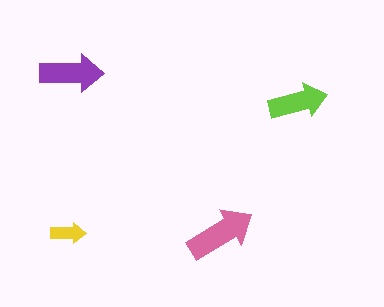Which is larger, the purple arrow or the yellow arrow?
The purple one.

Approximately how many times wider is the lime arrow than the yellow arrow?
About 1.5 times wider.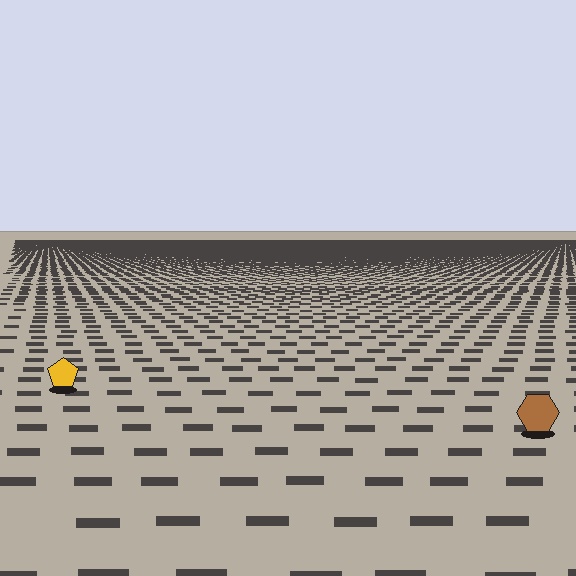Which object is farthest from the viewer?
The yellow pentagon is farthest from the viewer. It appears smaller and the ground texture around it is denser.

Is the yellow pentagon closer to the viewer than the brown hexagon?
No. The brown hexagon is closer — you can tell from the texture gradient: the ground texture is coarser near it.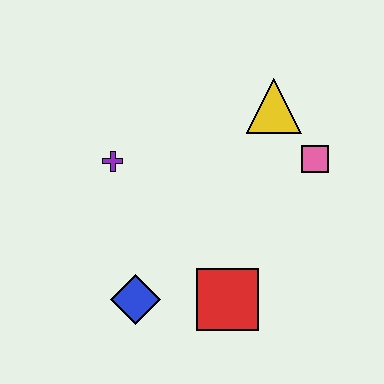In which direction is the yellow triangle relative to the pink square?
The yellow triangle is above the pink square.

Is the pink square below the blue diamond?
No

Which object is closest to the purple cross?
The blue diamond is closest to the purple cross.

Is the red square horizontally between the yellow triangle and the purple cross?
Yes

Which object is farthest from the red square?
The yellow triangle is farthest from the red square.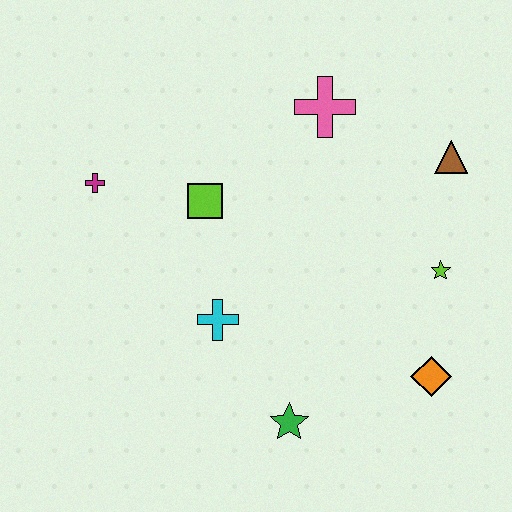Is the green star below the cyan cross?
Yes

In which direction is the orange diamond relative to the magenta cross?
The orange diamond is to the right of the magenta cross.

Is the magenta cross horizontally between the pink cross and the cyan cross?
No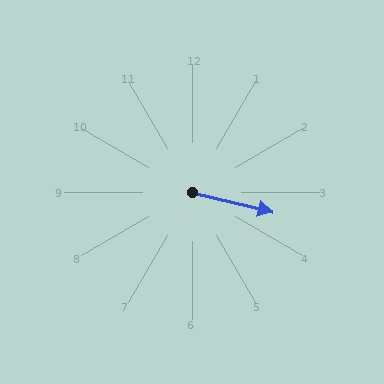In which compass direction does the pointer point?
East.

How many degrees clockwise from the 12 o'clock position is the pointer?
Approximately 104 degrees.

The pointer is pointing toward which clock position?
Roughly 3 o'clock.